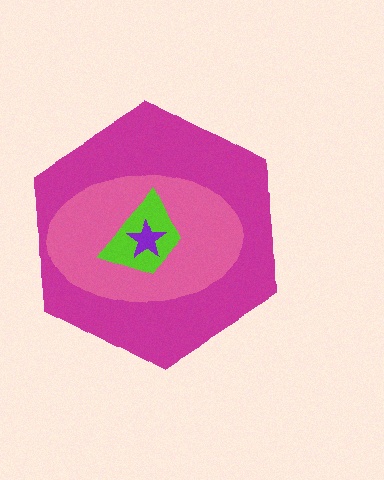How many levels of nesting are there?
4.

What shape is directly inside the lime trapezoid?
The purple star.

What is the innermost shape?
The purple star.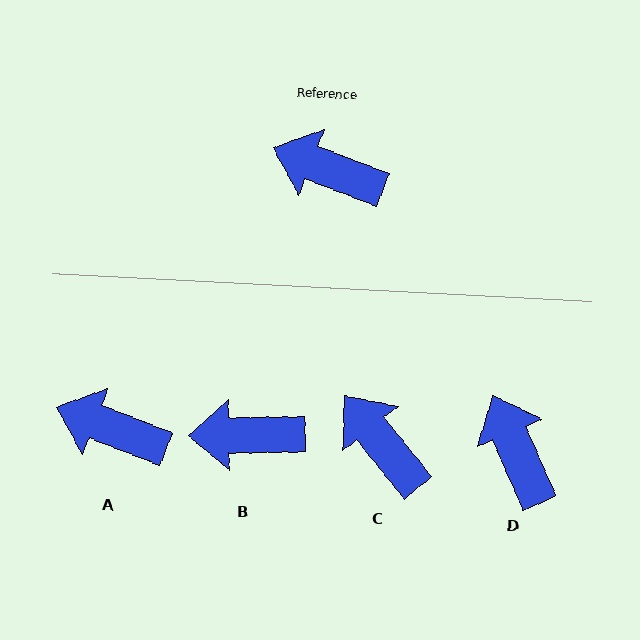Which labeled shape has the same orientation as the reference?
A.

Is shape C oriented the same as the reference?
No, it is off by about 30 degrees.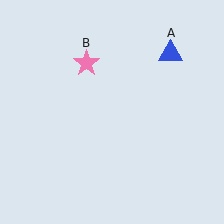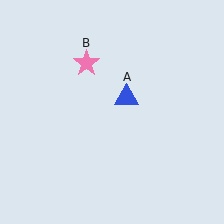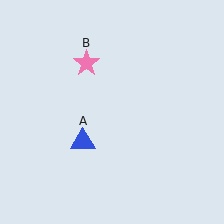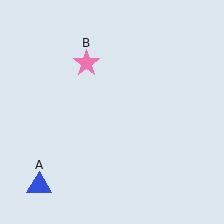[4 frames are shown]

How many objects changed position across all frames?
1 object changed position: blue triangle (object A).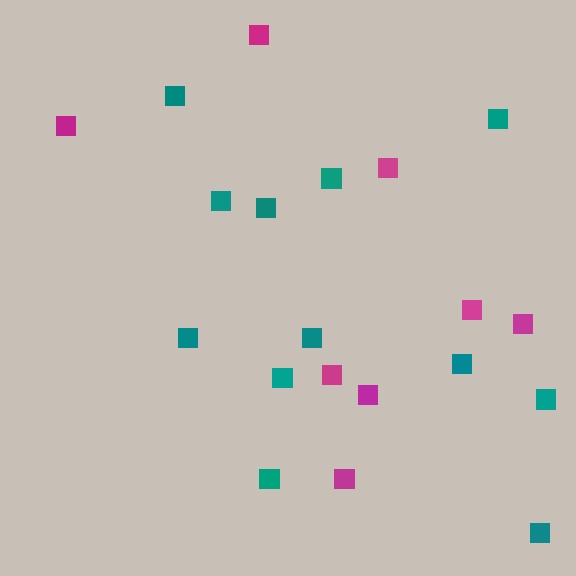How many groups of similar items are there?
There are 2 groups: one group of magenta squares (8) and one group of teal squares (12).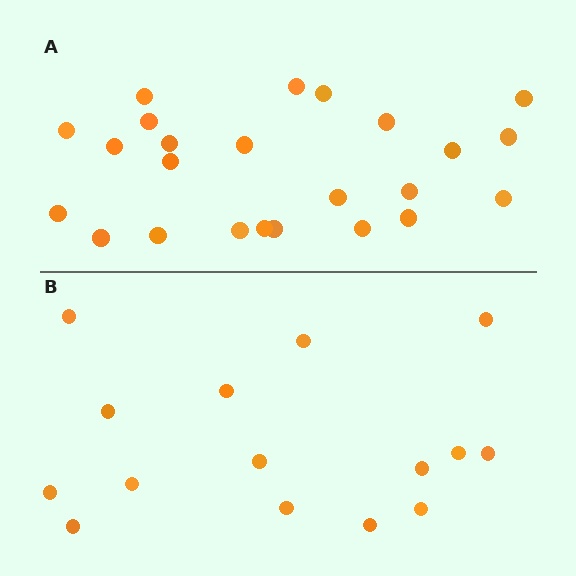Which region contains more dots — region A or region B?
Region A (the top region) has more dots.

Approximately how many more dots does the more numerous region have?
Region A has roughly 8 or so more dots than region B.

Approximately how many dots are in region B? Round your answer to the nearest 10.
About 20 dots. (The exact count is 15, which rounds to 20.)